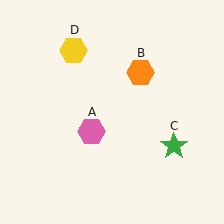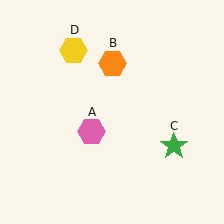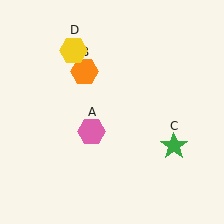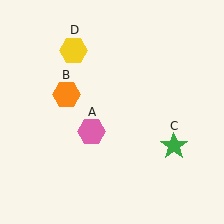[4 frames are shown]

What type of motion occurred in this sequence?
The orange hexagon (object B) rotated counterclockwise around the center of the scene.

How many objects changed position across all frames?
1 object changed position: orange hexagon (object B).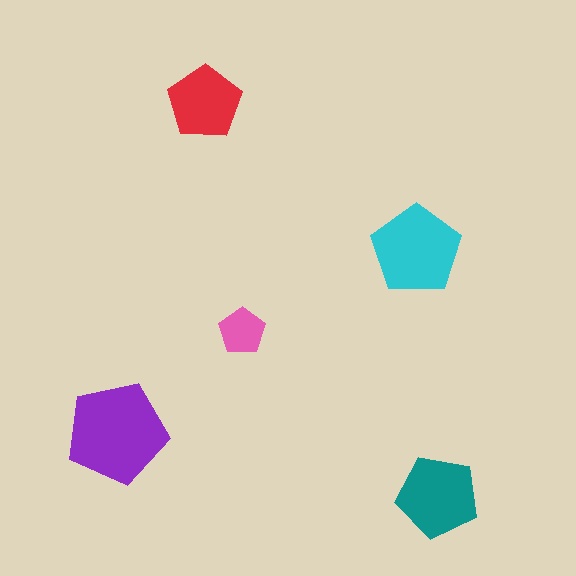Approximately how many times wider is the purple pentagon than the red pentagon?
About 1.5 times wider.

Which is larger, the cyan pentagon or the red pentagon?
The cyan one.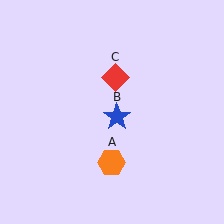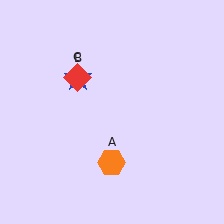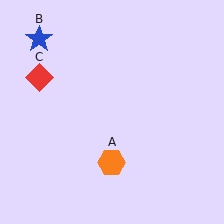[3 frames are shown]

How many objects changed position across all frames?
2 objects changed position: blue star (object B), red diamond (object C).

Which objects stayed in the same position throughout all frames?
Orange hexagon (object A) remained stationary.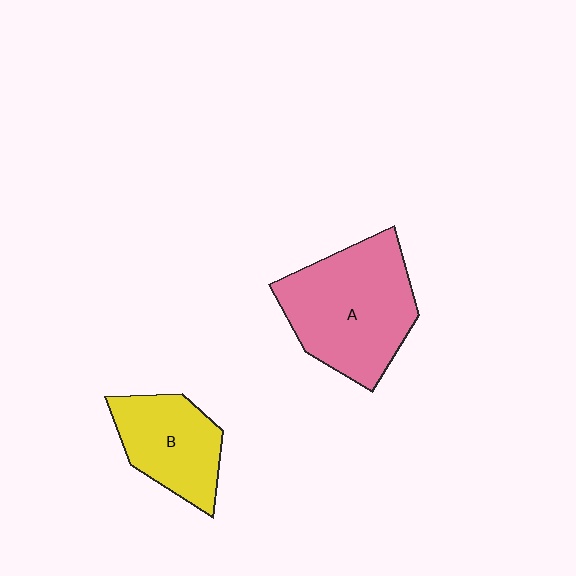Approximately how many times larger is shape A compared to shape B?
Approximately 1.6 times.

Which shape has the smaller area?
Shape B (yellow).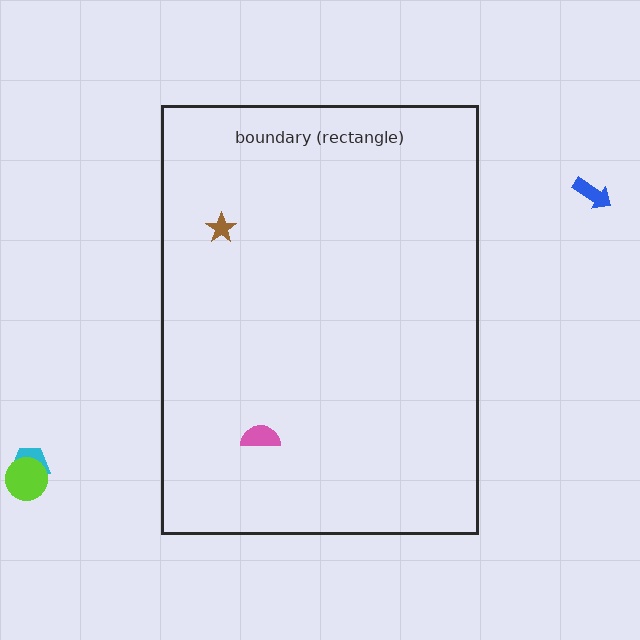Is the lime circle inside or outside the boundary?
Outside.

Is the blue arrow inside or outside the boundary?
Outside.